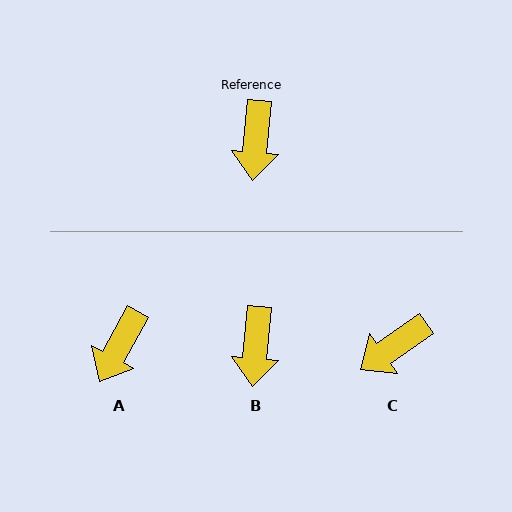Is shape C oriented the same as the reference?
No, it is off by about 50 degrees.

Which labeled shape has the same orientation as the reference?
B.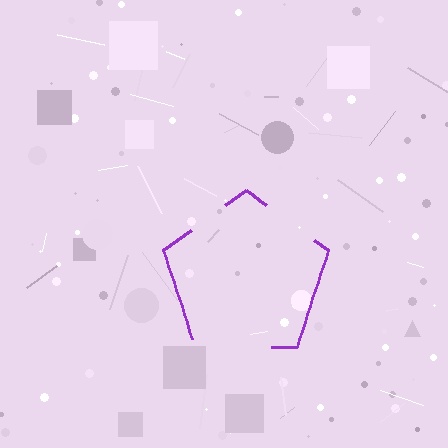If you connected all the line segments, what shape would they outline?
They would outline a pentagon.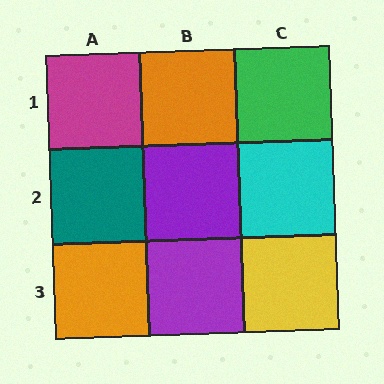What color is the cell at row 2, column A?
Teal.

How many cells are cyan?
1 cell is cyan.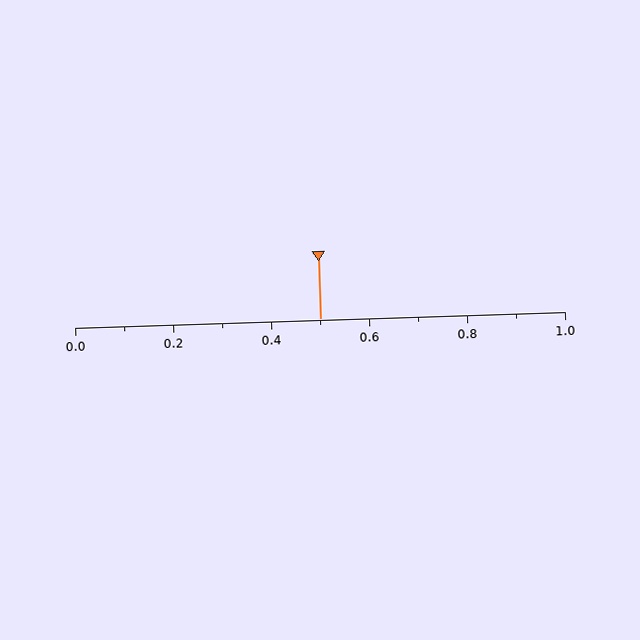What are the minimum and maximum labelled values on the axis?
The axis runs from 0.0 to 1.0.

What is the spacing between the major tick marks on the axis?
The major ticks are spaced 0.2 apart.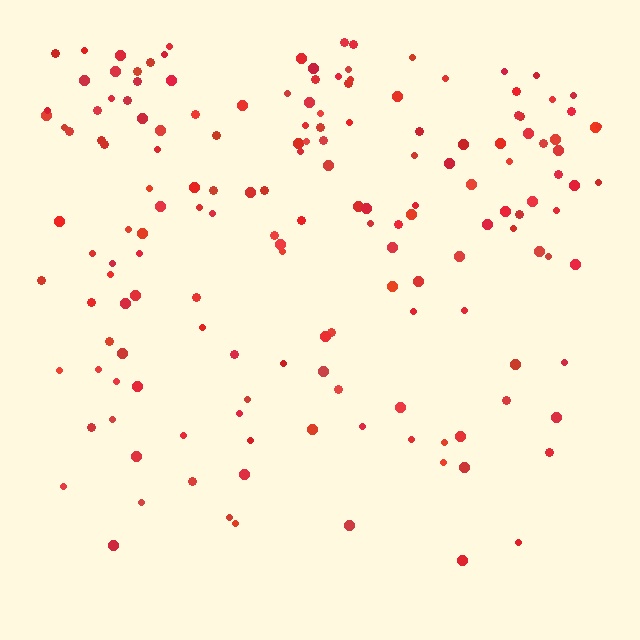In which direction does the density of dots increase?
From bottom to top, with the top side densest.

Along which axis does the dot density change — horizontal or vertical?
Vertical.